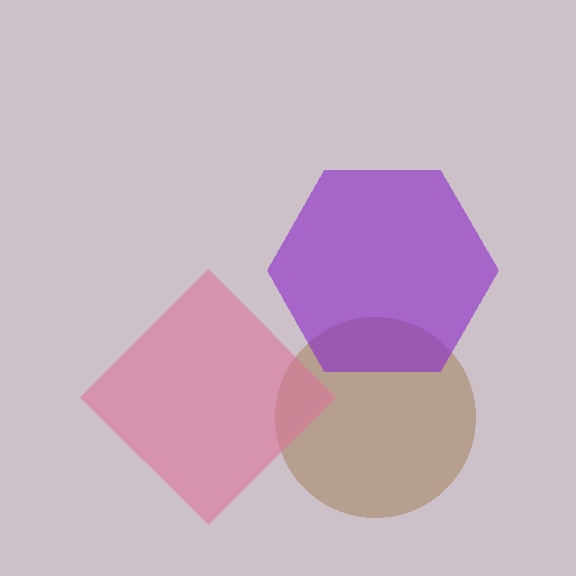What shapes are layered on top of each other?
The layered shapes are: a brown circle, a purple hexagon, a pink diamond.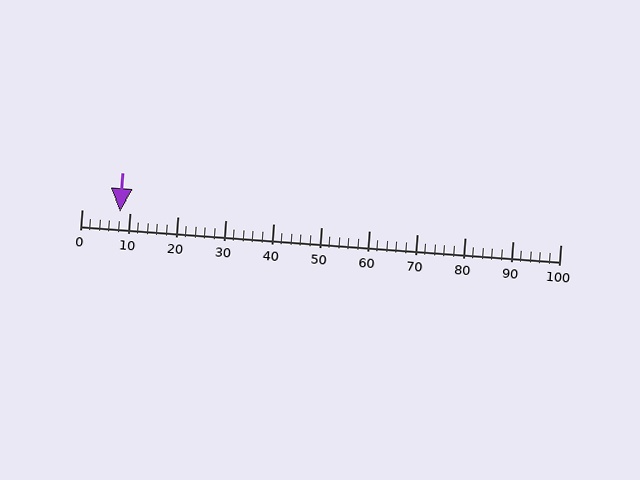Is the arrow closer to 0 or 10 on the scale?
The arrow is closer to 10.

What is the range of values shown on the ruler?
The ruler shows values from 0 to 100.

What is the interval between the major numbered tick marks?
The major tick marks are spaced 10 units apart.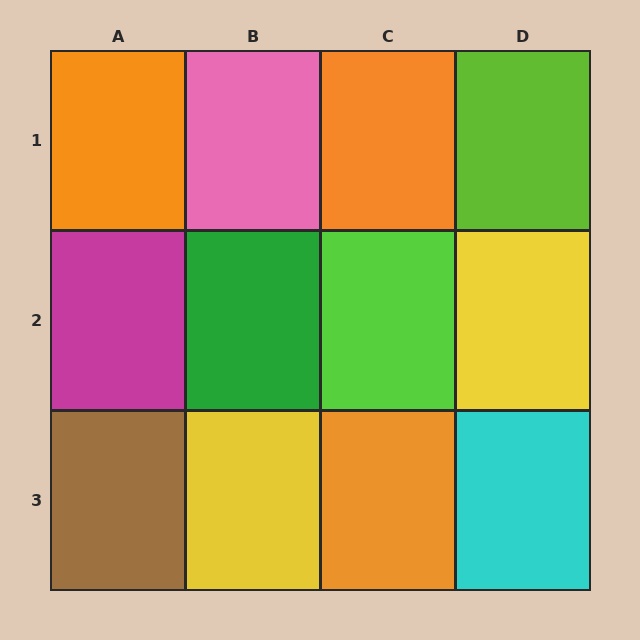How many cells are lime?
2 cells are lime.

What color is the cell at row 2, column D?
Yellow.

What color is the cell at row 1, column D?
Lime.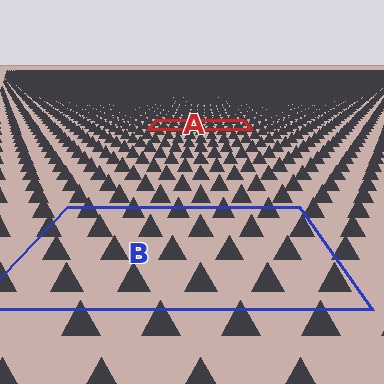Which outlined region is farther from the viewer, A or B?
Region A is farther from the viewer — the texture elements inside it appear smaller and more densely packed.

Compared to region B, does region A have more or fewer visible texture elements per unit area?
Region A has more texture elements per unit area — they are packed more densely because it is farther away.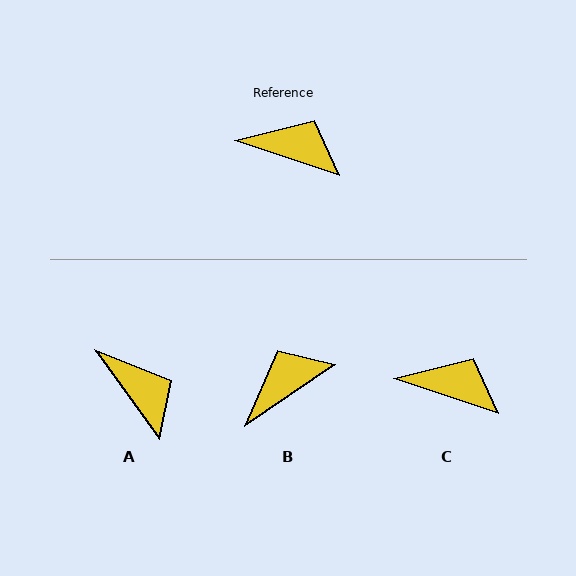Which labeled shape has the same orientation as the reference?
C.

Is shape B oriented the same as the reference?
No, it is off by about 52 degrees.